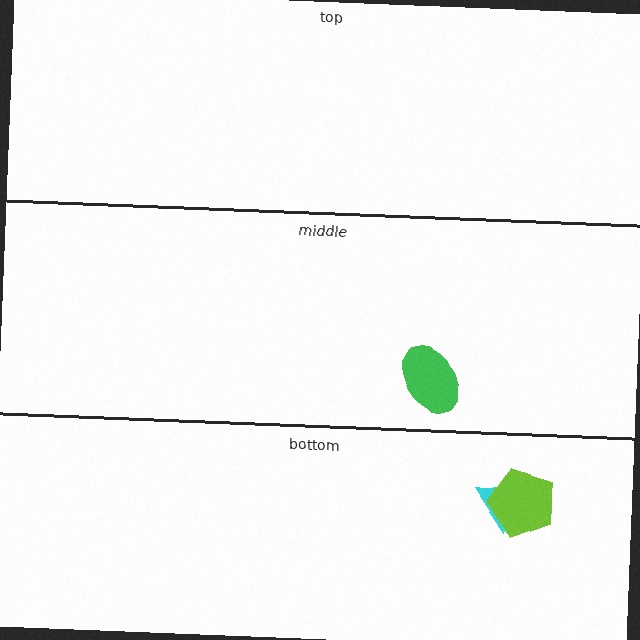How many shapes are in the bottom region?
2.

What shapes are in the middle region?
The green ellipse.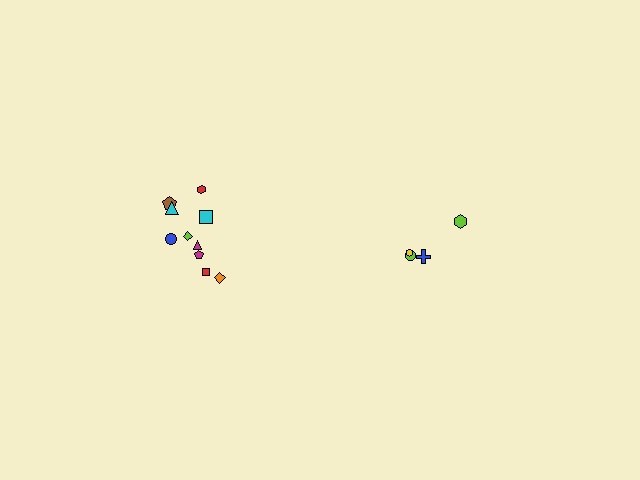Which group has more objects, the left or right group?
The left group.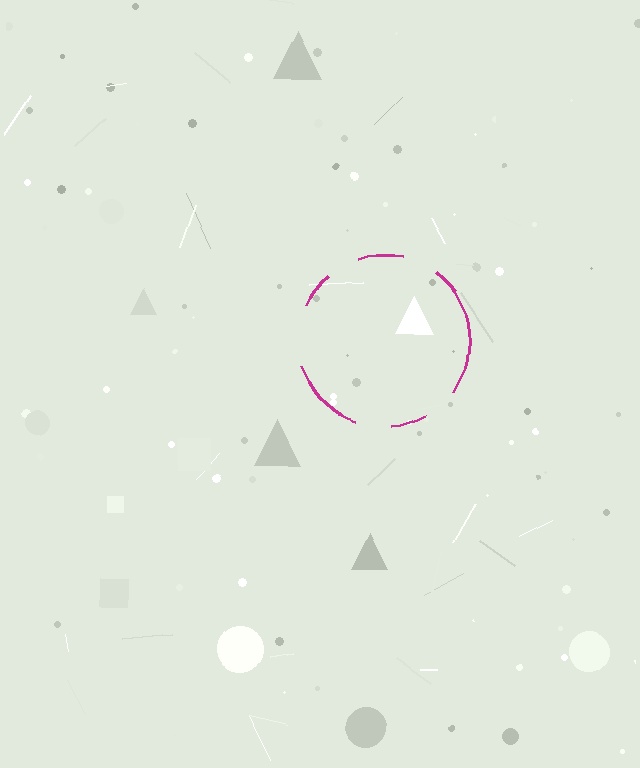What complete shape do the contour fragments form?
The contour fragments form a circle.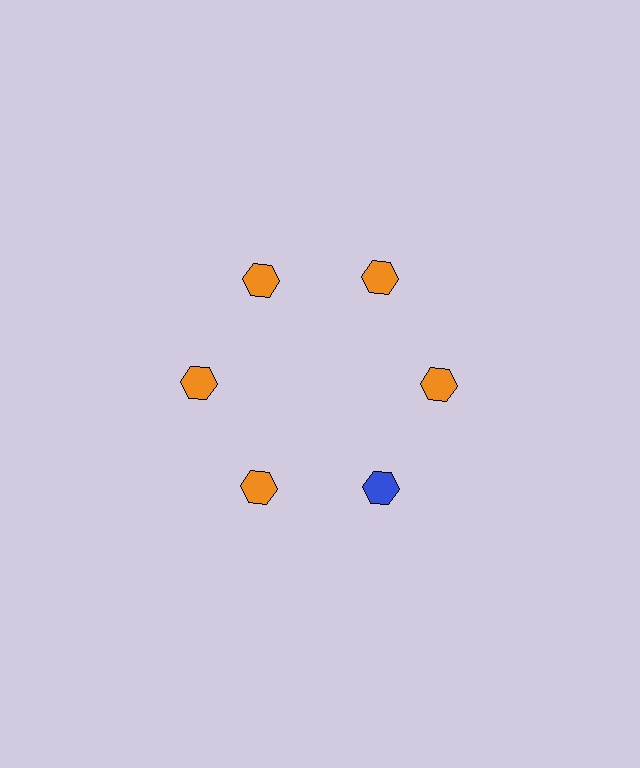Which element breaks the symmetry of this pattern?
The blue hexagon at roughly the 5 o'clock position breaks the symmetry. All other shapes are orange hexagons.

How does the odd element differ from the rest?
It has a different color: blue instead of orange.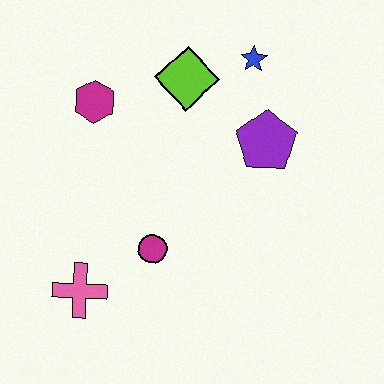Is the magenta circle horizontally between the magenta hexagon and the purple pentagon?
Yes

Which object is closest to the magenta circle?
The pink cross is closest to the magenta circle.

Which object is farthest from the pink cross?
The blue star is farthest from the pink cross.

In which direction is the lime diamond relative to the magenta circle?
The lime diamond is above the magenta circle.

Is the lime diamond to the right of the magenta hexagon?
Yes